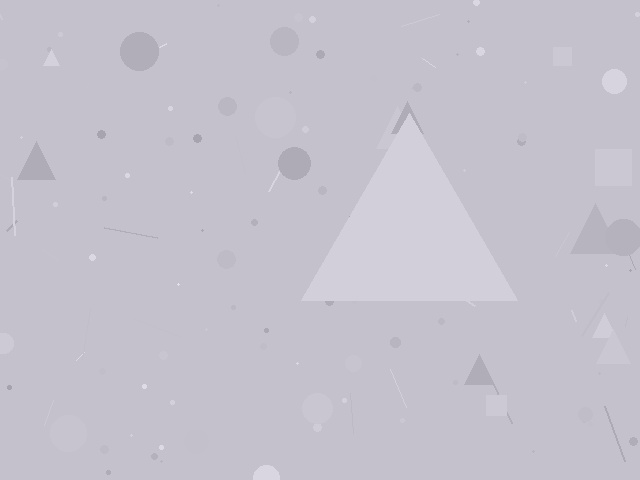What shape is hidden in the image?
A triangle is hidden in the image.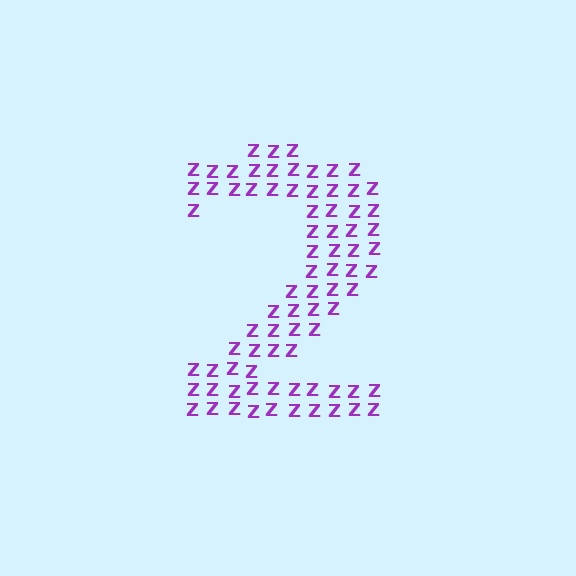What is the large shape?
The large shape is the digit 2.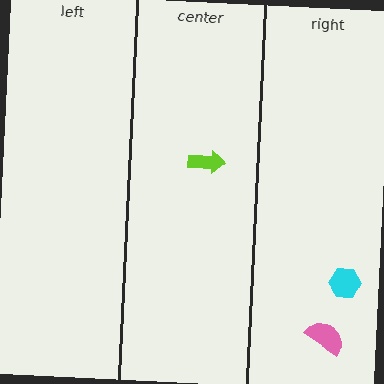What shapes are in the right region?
The pink semicircle, the cyan hexagon.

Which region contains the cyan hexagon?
The right region.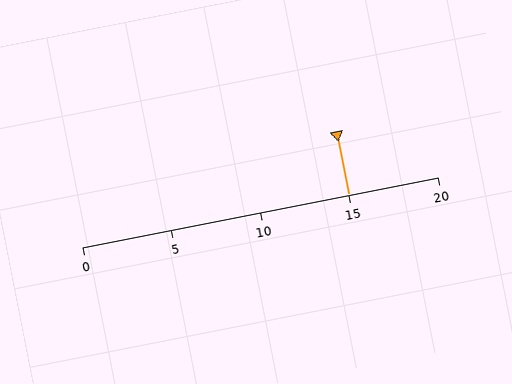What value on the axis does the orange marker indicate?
The marker indicates approximately 15.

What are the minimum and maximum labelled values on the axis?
The axis runs from 0 to 20.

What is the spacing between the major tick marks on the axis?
The major ticks are spaced 5 apart.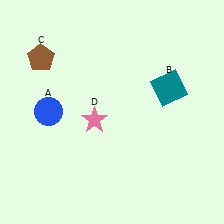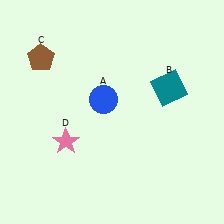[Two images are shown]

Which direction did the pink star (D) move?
The pink star (D) moved left.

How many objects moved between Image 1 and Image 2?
2 objects moved between the two images.